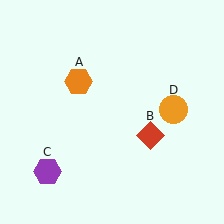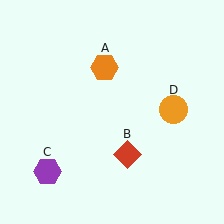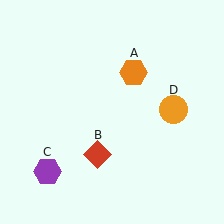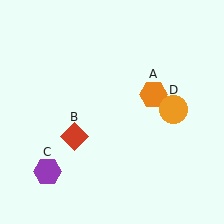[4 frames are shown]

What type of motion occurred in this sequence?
The orange hexagon (object A), red diamond (object B) rotated clockwise around the center of the scene.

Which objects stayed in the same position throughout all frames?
Purple hexagon (object C) and orange circle (object D) remained stationary.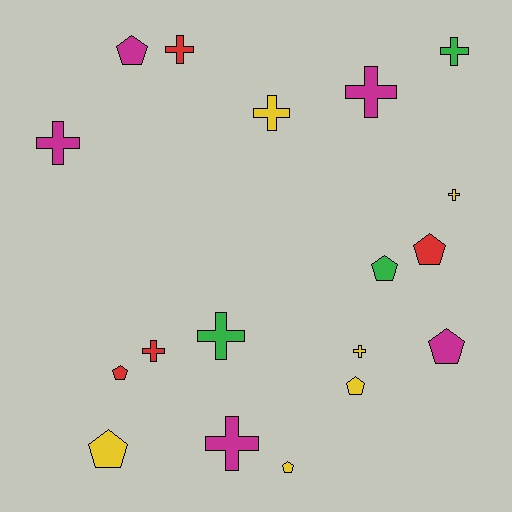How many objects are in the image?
There are 18 objects.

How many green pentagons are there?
There is 1 green pentagon.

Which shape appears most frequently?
Cross, with 10 objects.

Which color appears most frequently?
Yellow, with 6 objects.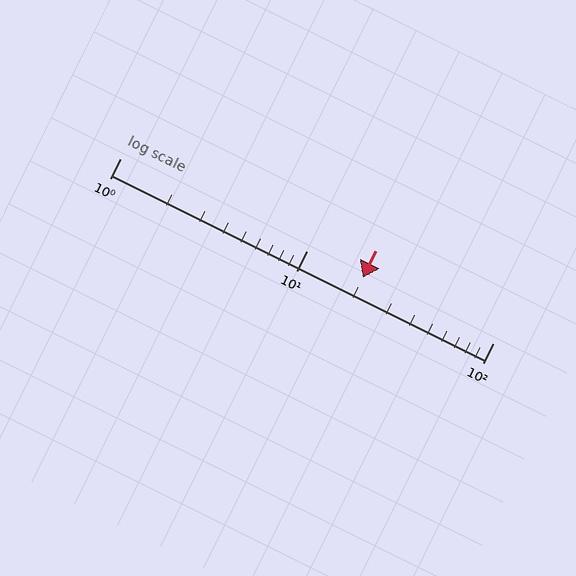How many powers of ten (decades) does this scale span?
The scale spans 2 decades, from 1 to 100.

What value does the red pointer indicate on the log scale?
The pointer indicates approximately 20.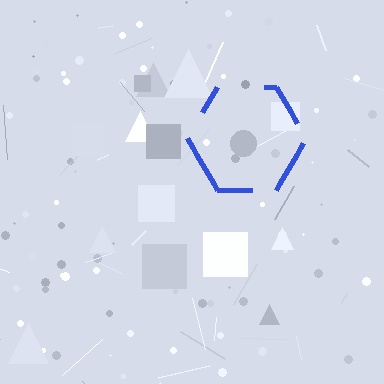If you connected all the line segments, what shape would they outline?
They would outline a hexagon.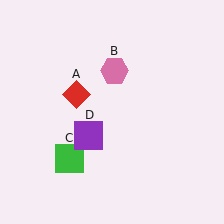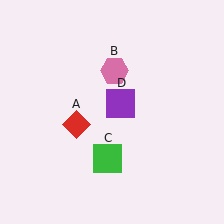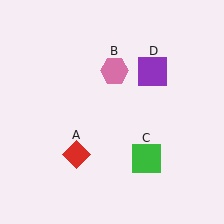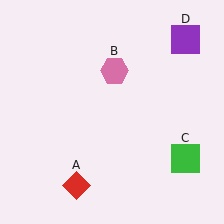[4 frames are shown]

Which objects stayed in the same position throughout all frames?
Pink hexagon (object B) remained stationary.